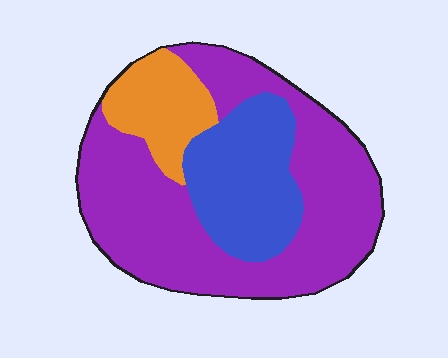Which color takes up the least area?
Orange, at roughly 15%.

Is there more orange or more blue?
Blue.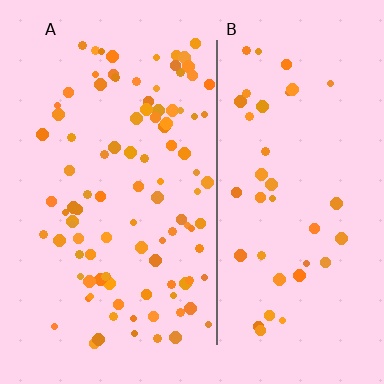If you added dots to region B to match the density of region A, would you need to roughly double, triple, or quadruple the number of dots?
Approximately double.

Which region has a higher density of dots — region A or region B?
A (the left).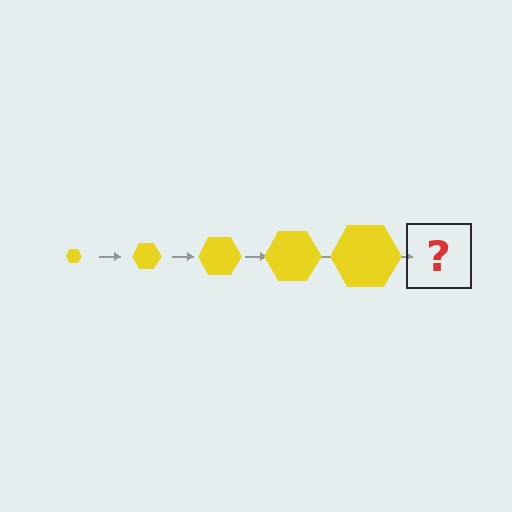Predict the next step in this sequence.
The next step is a yellow hexagon, larger than the previous one.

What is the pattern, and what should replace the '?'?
The pattern is that the hexagon gets progressively larger each step. The '?' should be a yellow hexagon, larger than the previous one.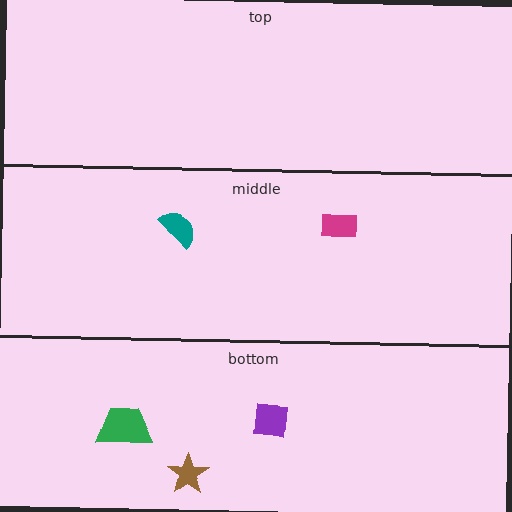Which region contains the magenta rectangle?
The middle region.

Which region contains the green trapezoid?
The bottom region.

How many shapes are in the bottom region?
3.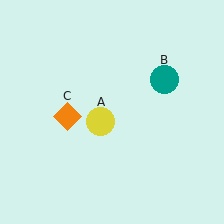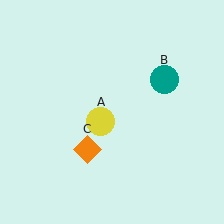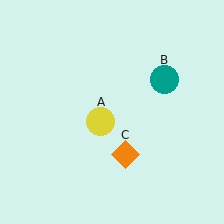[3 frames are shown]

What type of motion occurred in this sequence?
The orange diamond (object C) rotated counterclockwise around the center of the scene.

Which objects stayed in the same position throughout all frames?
Yellow circle (object A) and teal circle (object B) remained stationary.